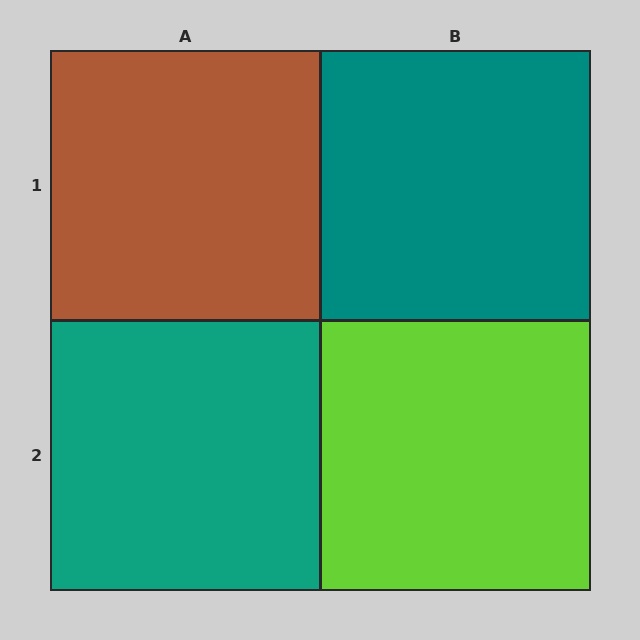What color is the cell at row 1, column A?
Brown.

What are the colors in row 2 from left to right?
Teal, lime.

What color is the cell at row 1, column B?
Teal.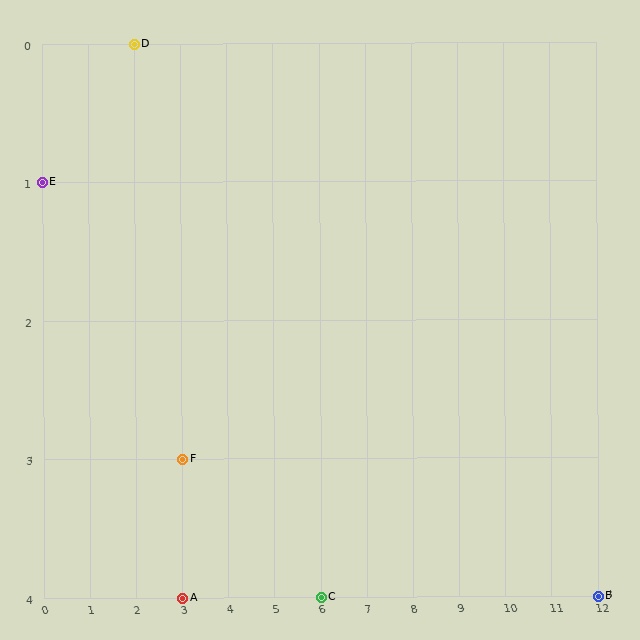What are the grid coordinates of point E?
Point E is at grid coordinates (0, 1).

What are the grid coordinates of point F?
Point F is at grid coordinates (3, 3).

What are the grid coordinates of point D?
Point D is at grid coordinates (2, 0).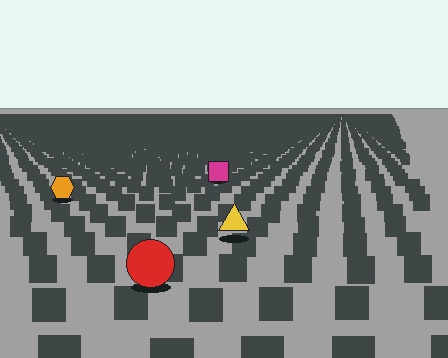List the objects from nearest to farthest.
From nearest to farthest: the red circle, the yellow triangle, the orange hexagon, the magenta square.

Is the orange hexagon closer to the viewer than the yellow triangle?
No. The yellow triangle is closer — you can tell from the texture gradient: the ground texture is coarser near it.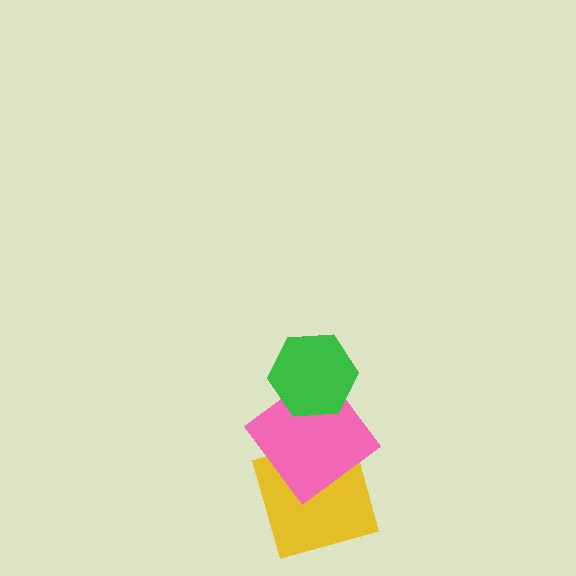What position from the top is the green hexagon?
The green hexagon is 1st from the top.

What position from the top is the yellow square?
The yellow square is 3rd from the top.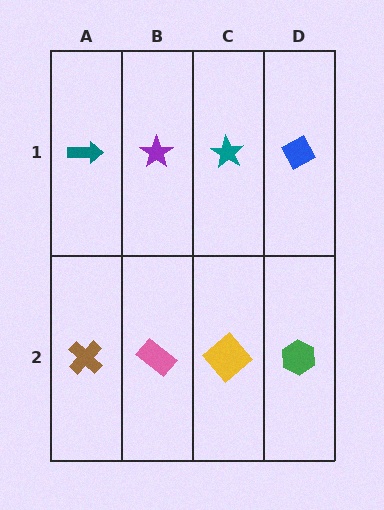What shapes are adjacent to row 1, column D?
A green hexagon (row 2, column D), a teal star (row 1, column C).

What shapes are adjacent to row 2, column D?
A blue diamond (row 1, column D), a yellow diamond (row 2, column C).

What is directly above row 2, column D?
A blue diamond.